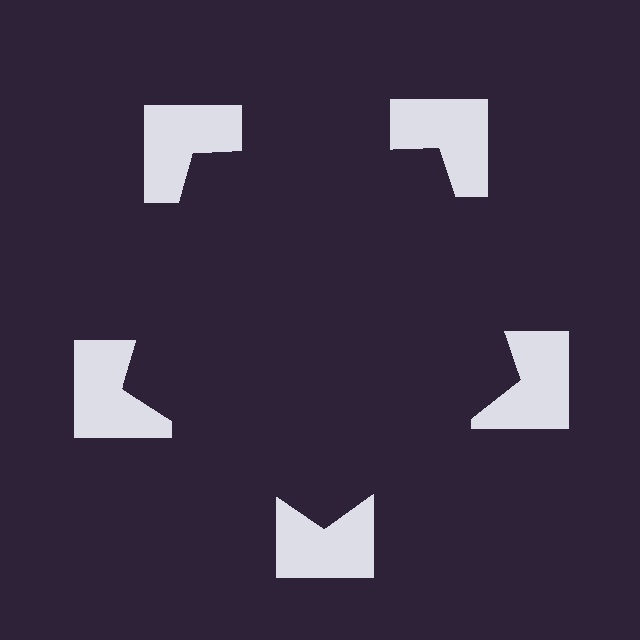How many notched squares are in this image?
There are 5 — one at each vertex of the illusory pentagon.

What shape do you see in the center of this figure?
An illusory pentagon — its edges are inferred from the aligned wedge cuts in the notched squares, not physically drawn.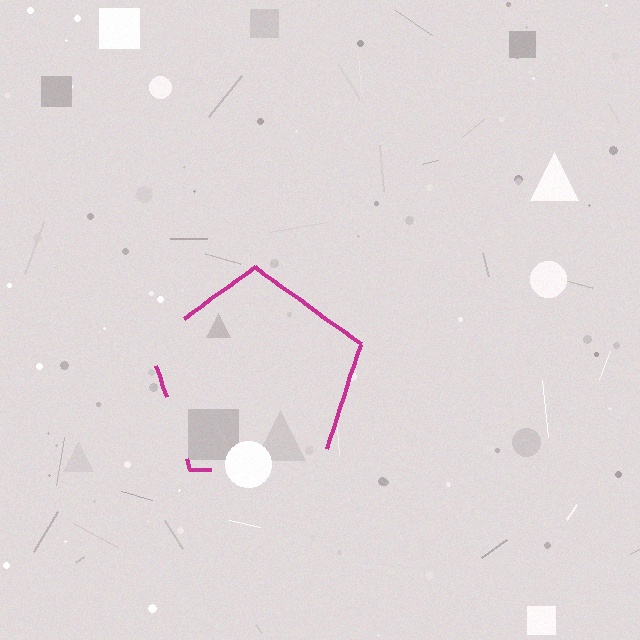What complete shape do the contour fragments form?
The contour fragments form a pentagon.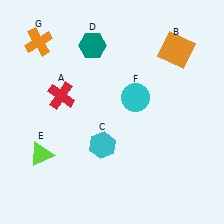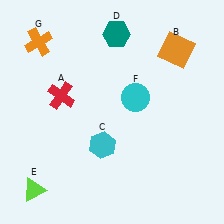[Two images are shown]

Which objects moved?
The objects that moved are: the teal hexagon (D), the lime triangle (E).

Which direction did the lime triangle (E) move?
The lime triangle (E) moved down.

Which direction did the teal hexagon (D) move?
The teal hexagon (D) moved right.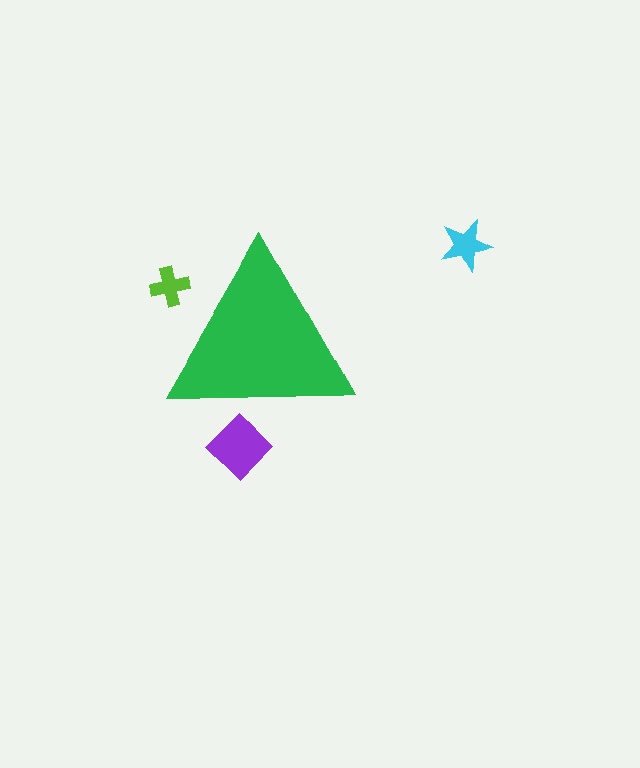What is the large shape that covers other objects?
A green triangle.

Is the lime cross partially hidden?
Yes, the lime cross is partially hidden behind the green triangle.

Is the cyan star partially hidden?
No, the cyan star is fully visible.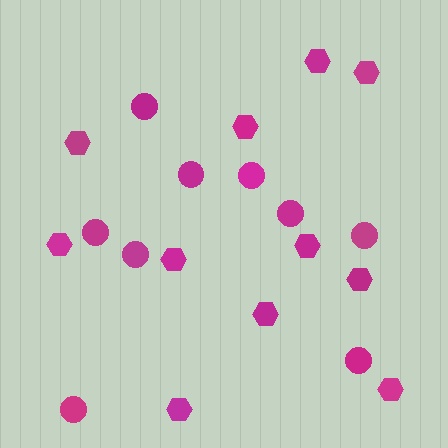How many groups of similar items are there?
There are 2 groups: one group of hexagons (11) and one group of circles (9).